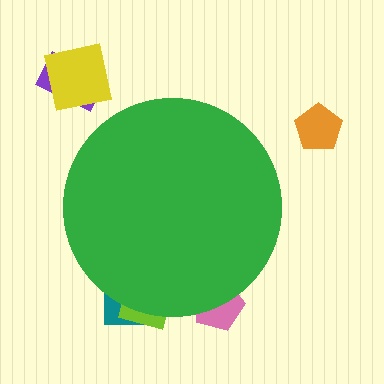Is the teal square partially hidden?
Yes, the teal square is partially hidden behind the green circle.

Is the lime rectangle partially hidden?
Yes, the lime rectangle is partially hidden behind the green circle.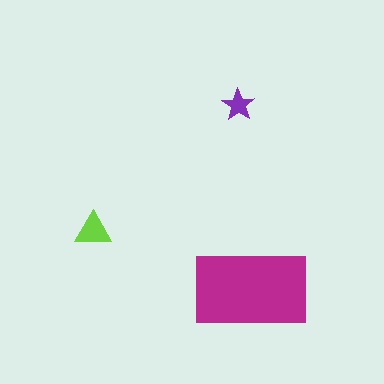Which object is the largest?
The magenta rectangle.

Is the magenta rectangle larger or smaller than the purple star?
Larger.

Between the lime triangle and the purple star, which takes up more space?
The lime triangle.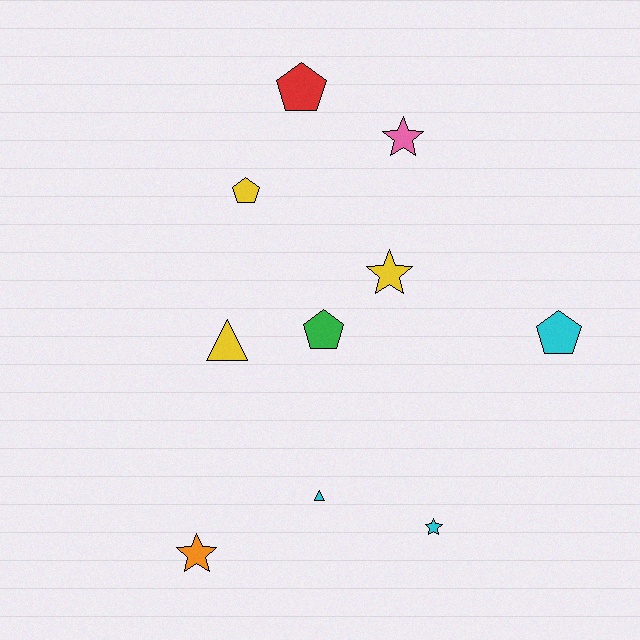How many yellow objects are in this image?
There are 3 yellow objects.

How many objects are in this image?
There are 10 objects.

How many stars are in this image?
There are 4 stars.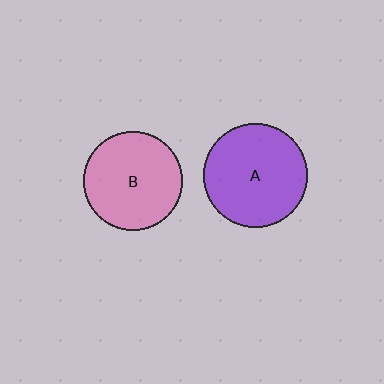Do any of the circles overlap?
No, none of the circles overlap.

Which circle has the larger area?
Circle A (purple).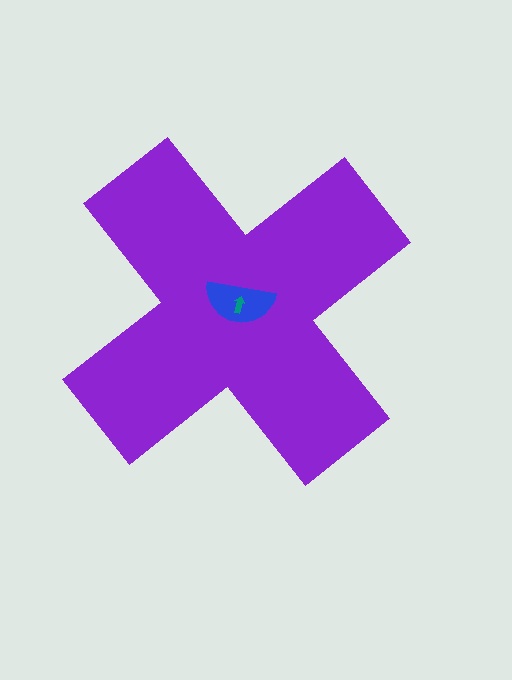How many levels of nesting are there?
3.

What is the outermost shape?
The purple cross.